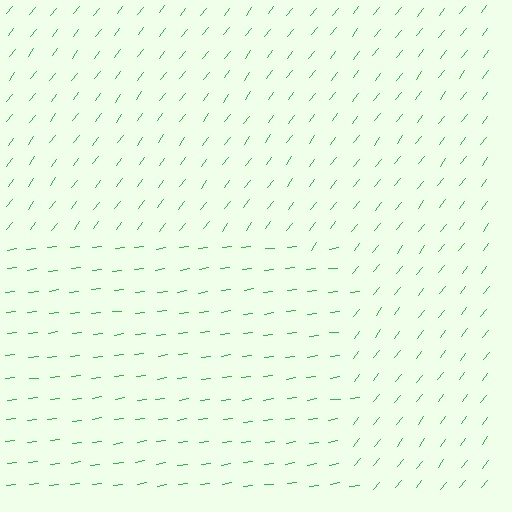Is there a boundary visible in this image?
Yes, there is a texture boundary formed by a change in line orientation.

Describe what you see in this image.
The image is filled with small green line segments. A rectangle region in the image has lines oriented differently from the surrounding lines, creating a visible texture boundary.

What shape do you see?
I see a rectangle.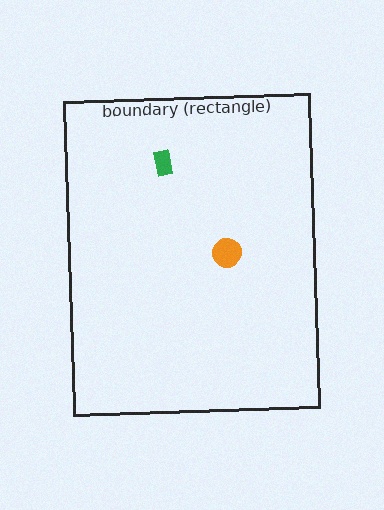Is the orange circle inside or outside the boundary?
Inside.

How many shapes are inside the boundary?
2 inside, 0 outside.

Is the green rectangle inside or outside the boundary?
Inside.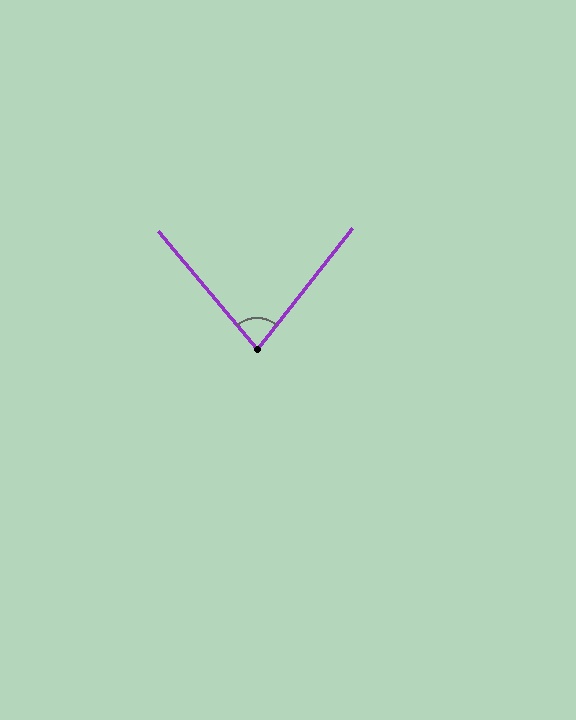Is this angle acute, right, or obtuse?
It is acute.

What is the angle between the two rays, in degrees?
Approximately 78 degrees.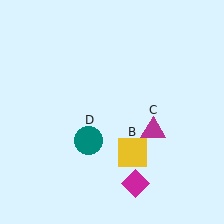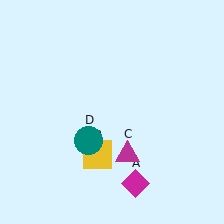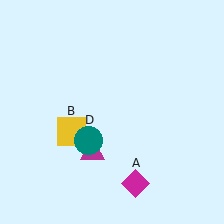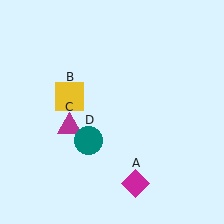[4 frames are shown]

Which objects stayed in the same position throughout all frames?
Magenta diamond (object A) and teal circle (object D) remained stationary.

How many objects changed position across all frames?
2 objects changed position: yellow square (object B), magenta triangle (object C).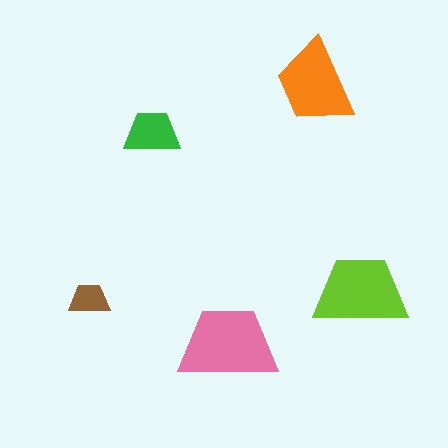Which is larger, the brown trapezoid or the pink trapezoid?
The pink one.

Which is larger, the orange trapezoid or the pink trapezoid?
The pink one.